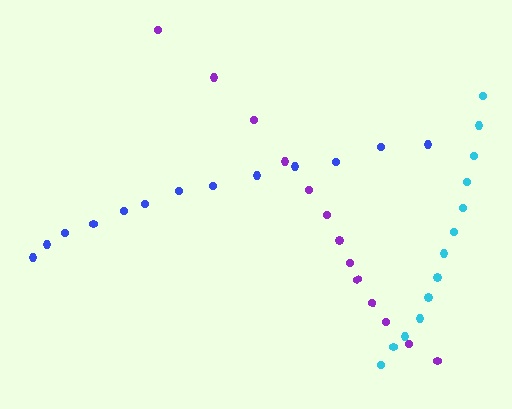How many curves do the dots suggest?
There are 3 distinct paths.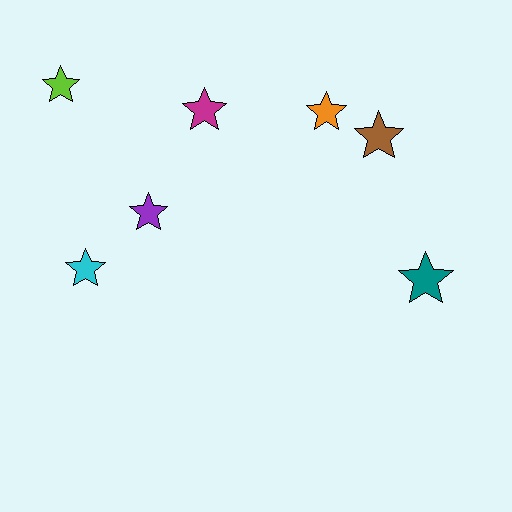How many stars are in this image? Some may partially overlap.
There are 7 stars.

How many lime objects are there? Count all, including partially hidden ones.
There is 1 lime object.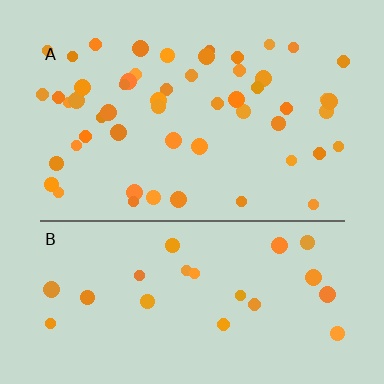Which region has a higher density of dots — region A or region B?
A (the top).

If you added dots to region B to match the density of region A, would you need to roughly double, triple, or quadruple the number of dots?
Approximately double.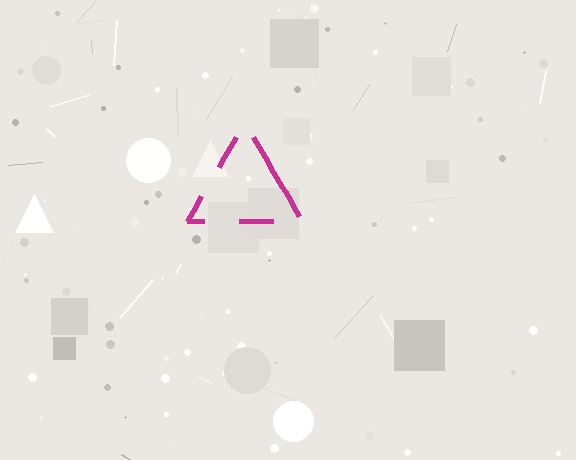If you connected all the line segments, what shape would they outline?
They would outline a triangle.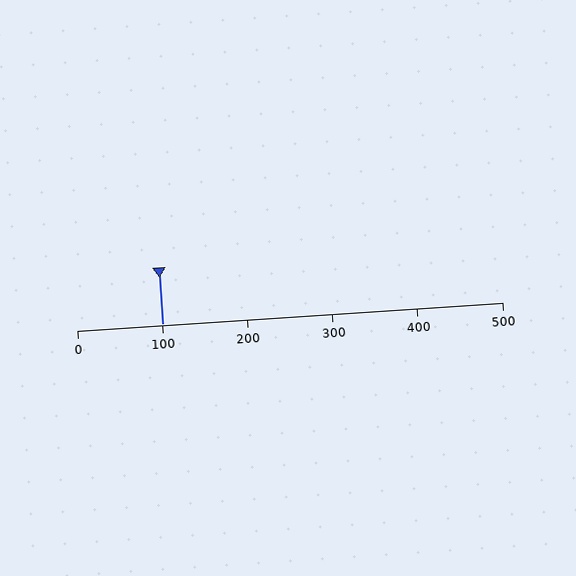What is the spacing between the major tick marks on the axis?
The major ticks are spaced 100 apart.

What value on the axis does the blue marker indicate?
The marker indicates approximately 100.